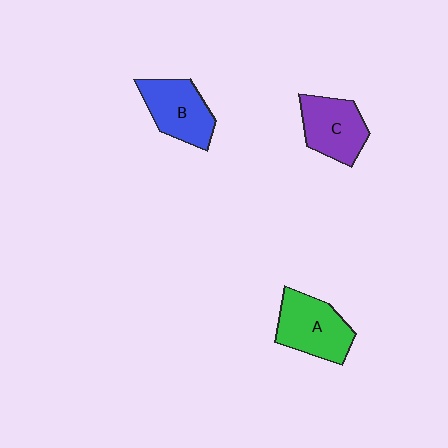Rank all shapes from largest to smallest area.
From largest to smallest: A (green), B (blue), C (purple).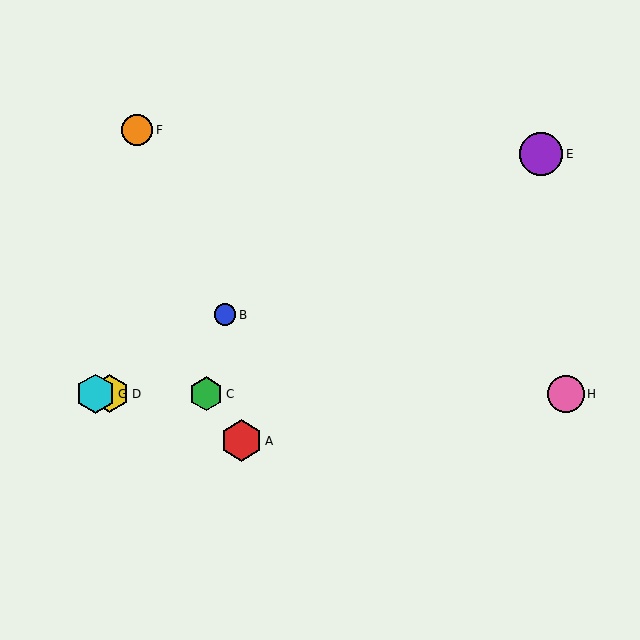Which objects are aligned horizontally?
Objects C, D, G, H are aligned horizontally.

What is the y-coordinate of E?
Object E is at y≈154.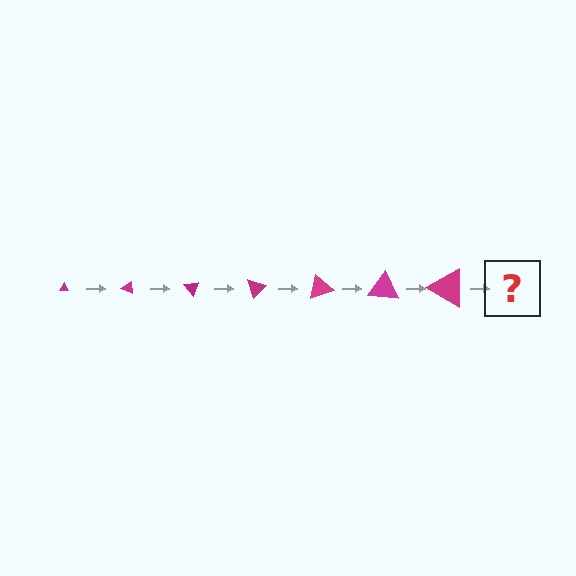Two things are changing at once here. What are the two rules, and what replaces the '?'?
The two rules are that the triangle grows larger each step and it rotates 25 degrees each step. The '?' should be a triangle, larger than the previous one and rotated 175 degrees from the start.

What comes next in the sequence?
The next element should be a triangle, larger than the previous one and rotated 175 degrees from the start.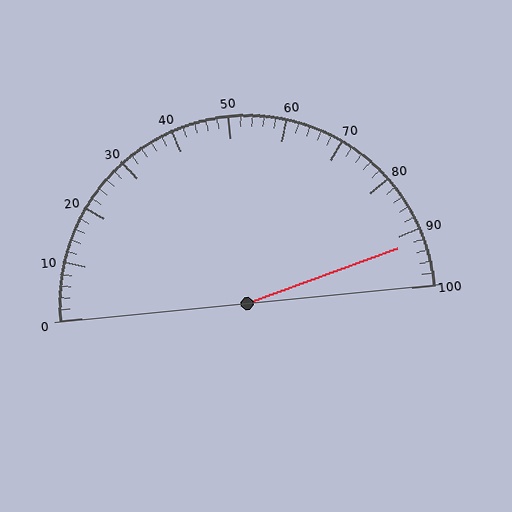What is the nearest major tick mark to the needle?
The nearest major tick mark is 90.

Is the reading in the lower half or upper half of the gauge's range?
The reading is in the upper half of the range (0 to 100).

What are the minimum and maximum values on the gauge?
The gauge ranges from 0 to 100.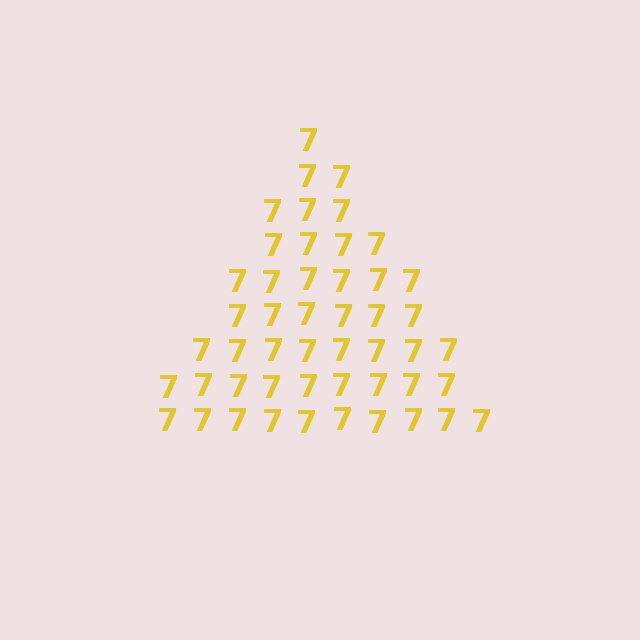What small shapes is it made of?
It is made of small digit 7's.